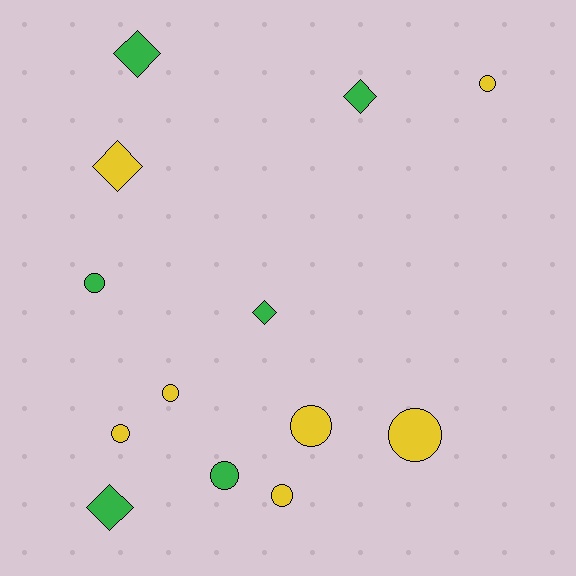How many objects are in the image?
There are 13 objects.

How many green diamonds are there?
There are 4 green diamonds.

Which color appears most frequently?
Yellow, with 7 objects.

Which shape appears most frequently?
Circle, with 8 objects.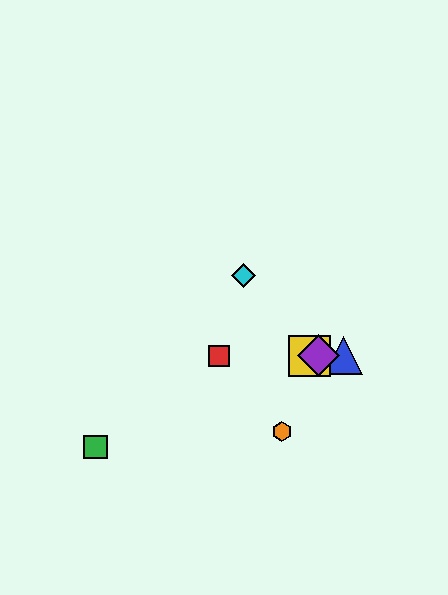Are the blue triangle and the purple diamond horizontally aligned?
Yes, both are at y≈356.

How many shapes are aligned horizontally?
4 shapes (the red square, the blue triangle, the yellow square, the purple diamond) are aligned horizontally.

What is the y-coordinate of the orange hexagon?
The orange hexagon is at y≈431.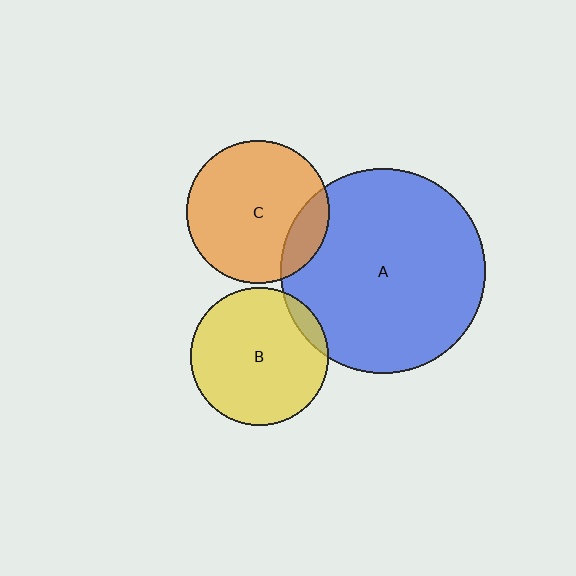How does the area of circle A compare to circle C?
Approximately 2.1 times.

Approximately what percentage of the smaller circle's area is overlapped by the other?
Approximately 15%.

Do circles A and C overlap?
Yes.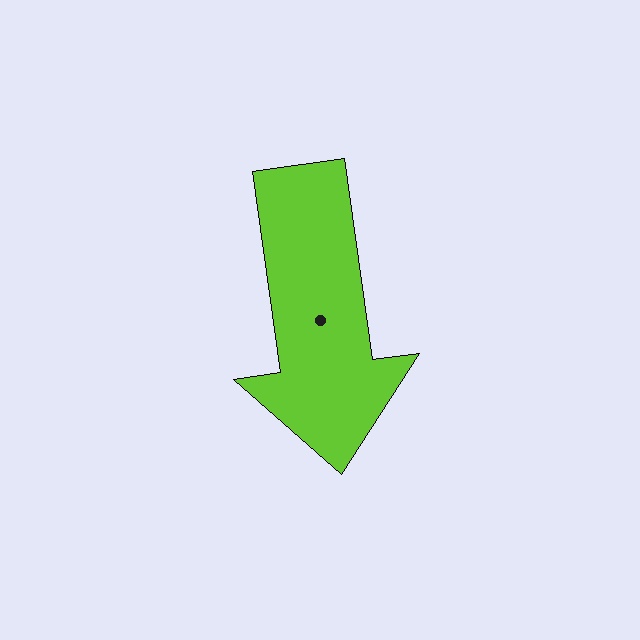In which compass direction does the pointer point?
South.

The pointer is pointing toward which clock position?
Roughly 6 o'clock.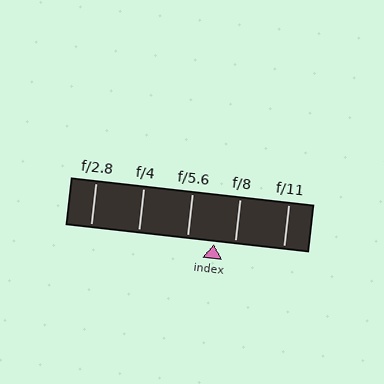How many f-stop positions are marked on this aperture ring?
There are 5 f-stop positions marked.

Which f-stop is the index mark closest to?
The index mark is closest to f/8.